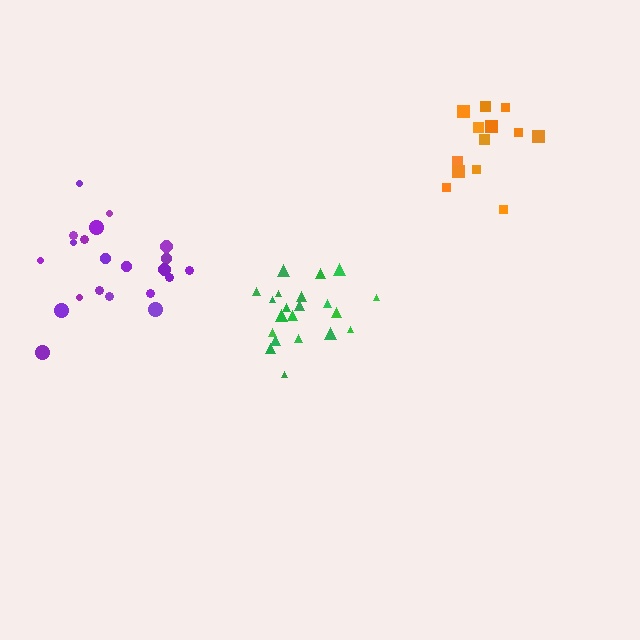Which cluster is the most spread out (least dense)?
Purple.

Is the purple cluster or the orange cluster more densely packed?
Orange.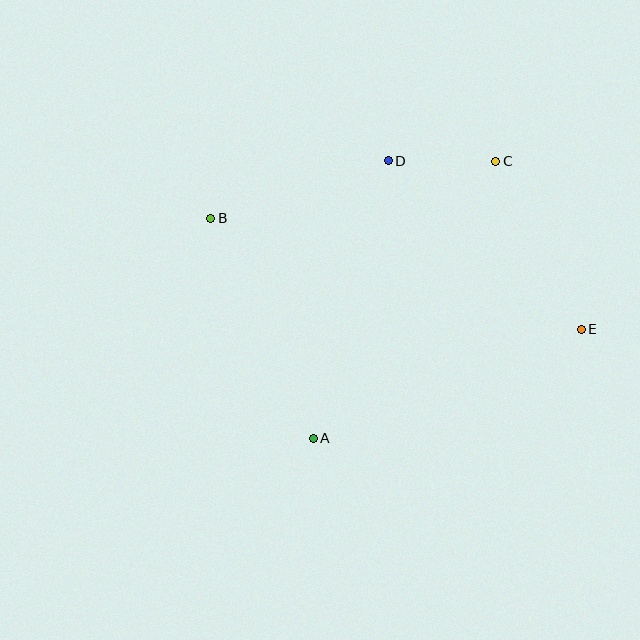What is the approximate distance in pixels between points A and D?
The distance between A and D is approximately 287 pixels.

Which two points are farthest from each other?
Points B and E are farthest from each other.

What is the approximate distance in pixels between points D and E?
The distance between D and E is approximately 256 pixels.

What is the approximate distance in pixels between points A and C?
The distance between A and C is approximately 332 pixels.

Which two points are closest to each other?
Points C and D are closest to each other.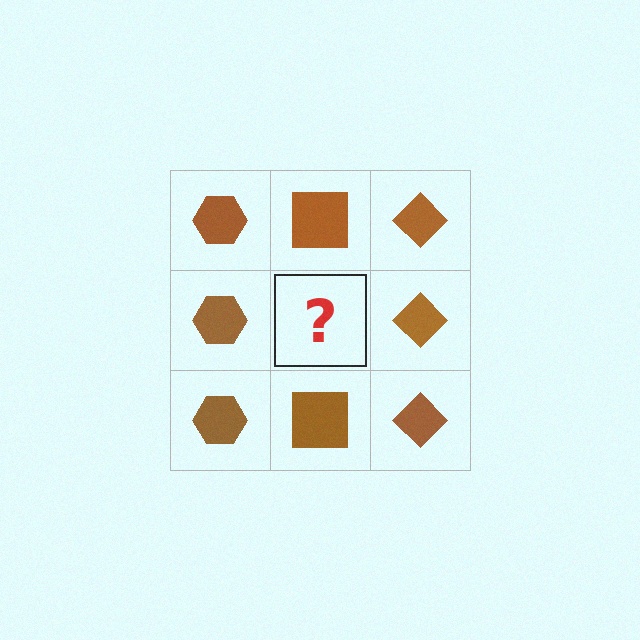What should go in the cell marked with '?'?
The missing cell should contain a brown square.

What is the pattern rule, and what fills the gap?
The rule is that each column has a consistent shape. The gap should be filled with a brown square.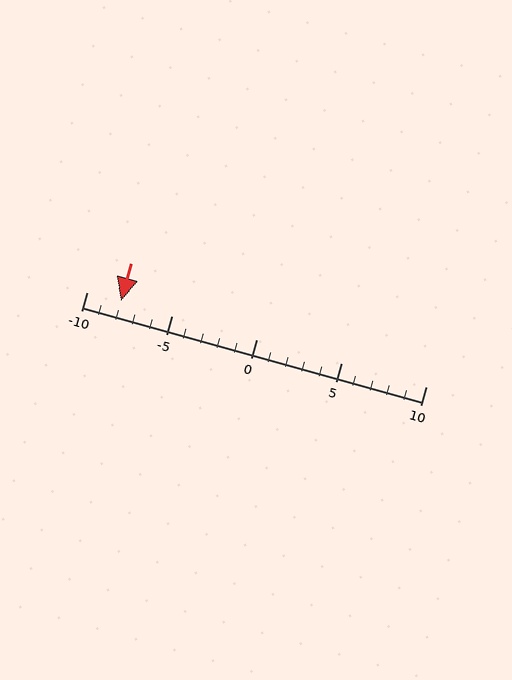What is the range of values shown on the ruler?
The ruler shows values from -10 to 10.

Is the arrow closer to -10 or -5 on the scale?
The arrow is closer to -10.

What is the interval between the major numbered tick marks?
The major tick marks are spaced 5 units apart.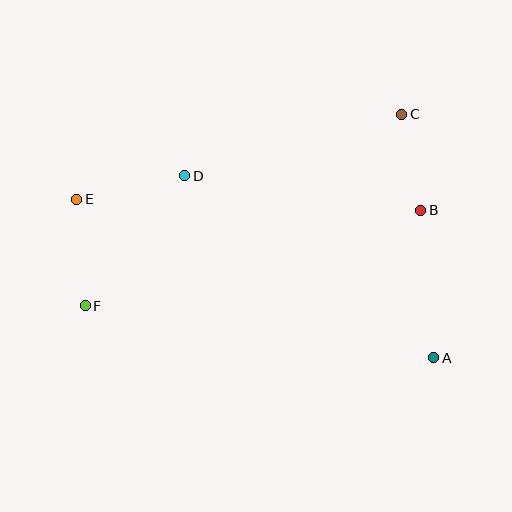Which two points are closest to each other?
Points B and C are closest to each other.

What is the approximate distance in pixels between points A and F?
The distance between A and F is approximately 352 pixels.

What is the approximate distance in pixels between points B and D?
The distance between B and D is approximately 239 pixels.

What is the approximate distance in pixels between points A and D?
The distance between A and D is approximately 308 pixels.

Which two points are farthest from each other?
Points A and E are farthest from each other.